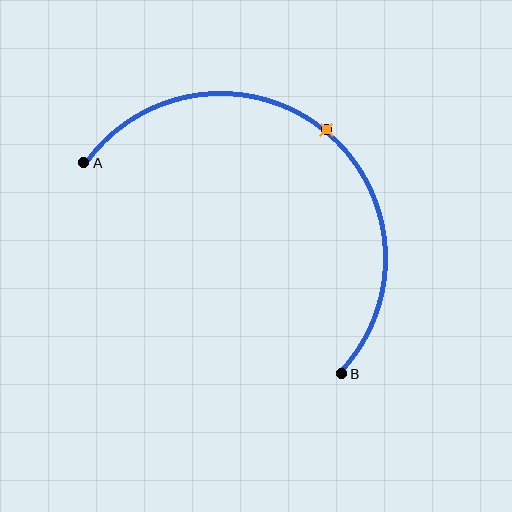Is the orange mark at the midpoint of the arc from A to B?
Yes. The orange mark lies on the arc at equal arc-length from both A and B — it is the arc midpoint.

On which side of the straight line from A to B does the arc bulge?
The arc bulges above and to the right of the straight line connecting A and B.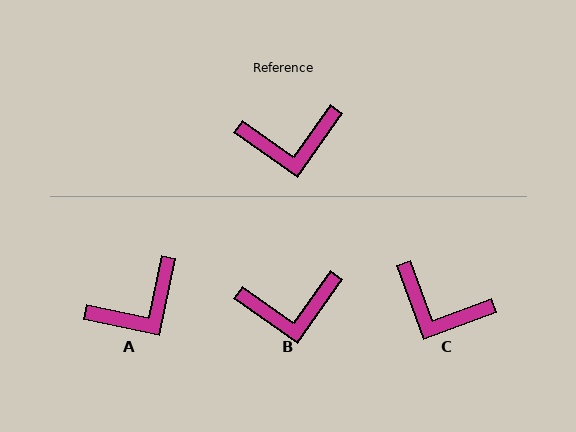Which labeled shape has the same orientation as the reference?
B.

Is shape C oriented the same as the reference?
No, it is off by about 35 degrees.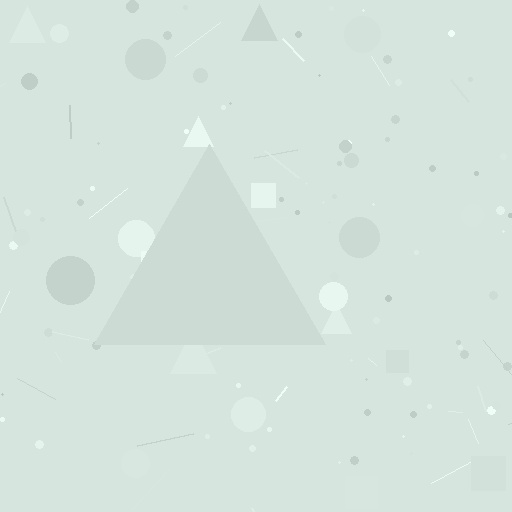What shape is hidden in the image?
A triangle is hidden in the image.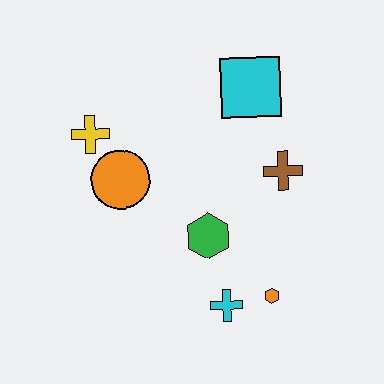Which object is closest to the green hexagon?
The cyan cross is closest to the green hexagon.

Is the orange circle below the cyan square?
Yes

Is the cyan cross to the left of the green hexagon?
No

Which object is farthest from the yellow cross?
The orange hexagon is farthest from the yellow cross.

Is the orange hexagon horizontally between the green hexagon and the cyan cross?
No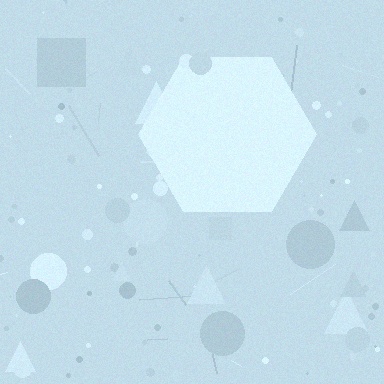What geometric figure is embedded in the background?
A hexagon is embedded in the background.